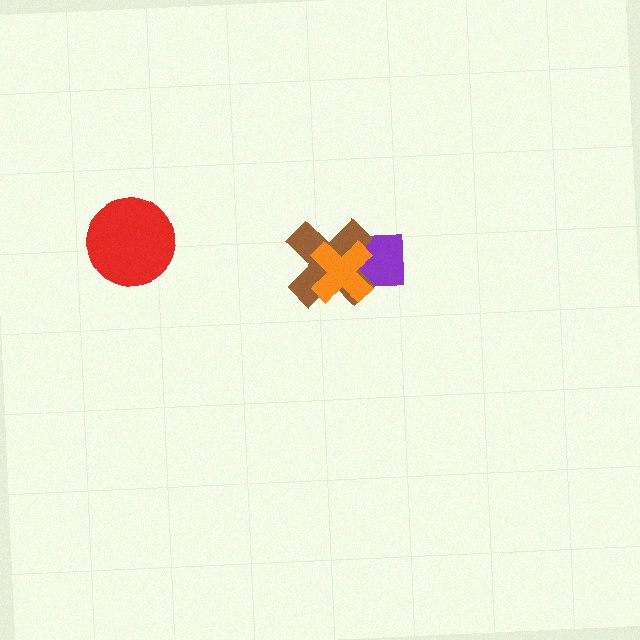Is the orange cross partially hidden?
No, no other shape covers it.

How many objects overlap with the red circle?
0 objects overlap with the red circle.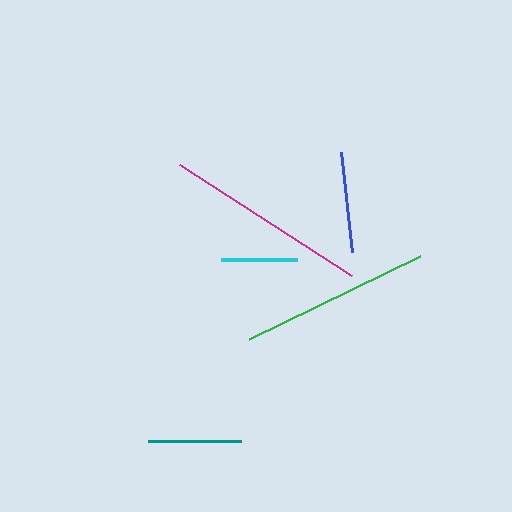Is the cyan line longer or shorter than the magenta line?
The magenta line is longer than the cyan line.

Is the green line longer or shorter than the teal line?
The green line is longer than the teal line.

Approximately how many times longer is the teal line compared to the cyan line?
The teal line is approximately 1.2 times the length of the cyan line.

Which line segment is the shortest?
The cyan line is the shortest at approximately 76 pixels.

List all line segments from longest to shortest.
From longest to shortest: magenta, green, blue, teal, cyan.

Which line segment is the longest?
The magenta line is the longest at approximately 204 pixels.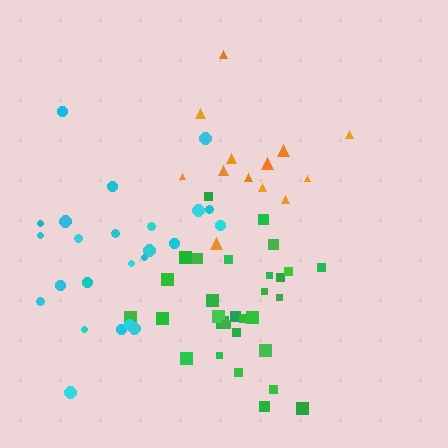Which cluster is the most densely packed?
Green.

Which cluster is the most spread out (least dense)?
Cyan.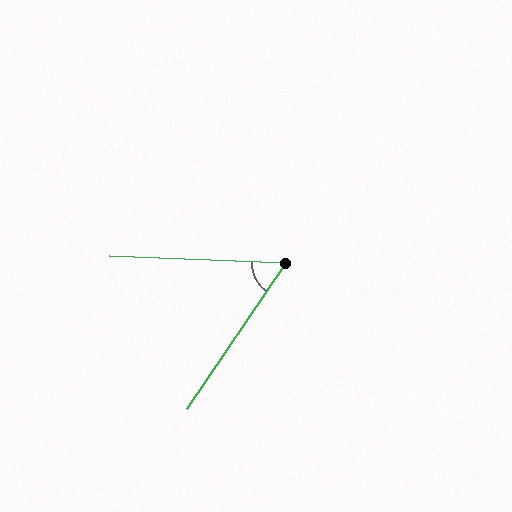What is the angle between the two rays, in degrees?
Approximately 58 degrees.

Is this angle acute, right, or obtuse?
It is acute.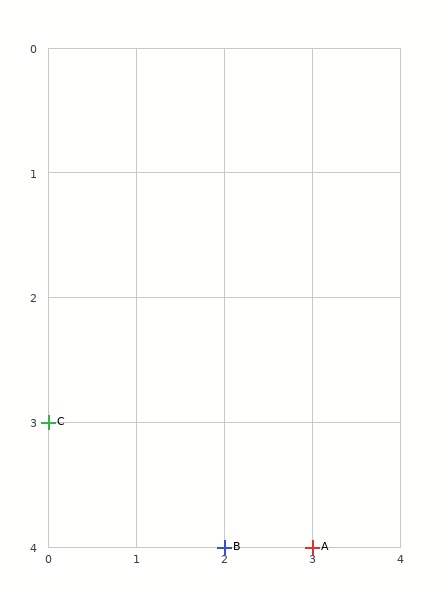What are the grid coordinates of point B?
Point B is at grid coordinates (2, 4).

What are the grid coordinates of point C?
Point C is at grid coordinates (0, 3).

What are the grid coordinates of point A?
Point A is at grid coordinates (3, 4).